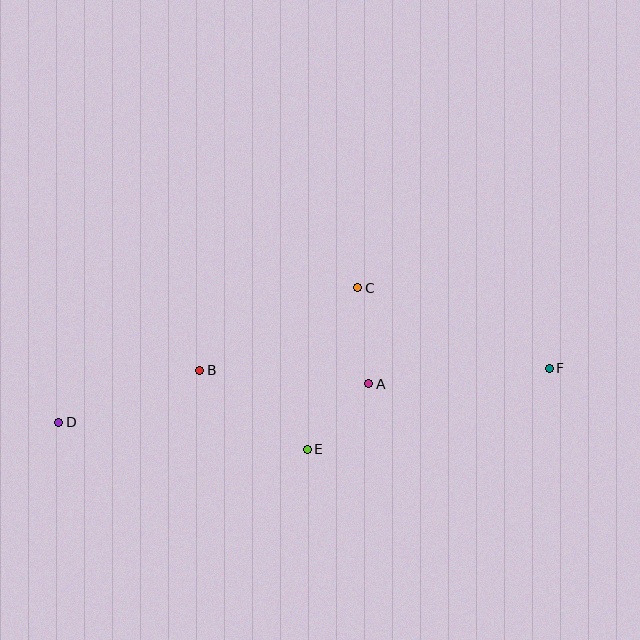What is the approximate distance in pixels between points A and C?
The distance between A and C is approximately 96 pixels.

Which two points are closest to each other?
Points A and E are closest to each other.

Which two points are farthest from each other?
Points D and F are farthest from each other.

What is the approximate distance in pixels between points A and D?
The distance between A and D is approximately 312 pixels.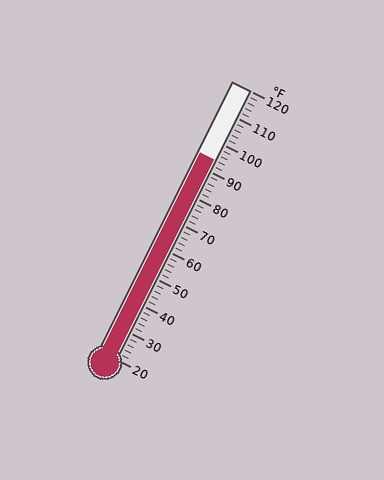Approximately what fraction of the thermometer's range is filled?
The thermometer is filled to approximately 75% of its range.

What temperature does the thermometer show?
The thermometer shows approximately 94°F.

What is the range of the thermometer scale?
The thermometer scale ranges from 20°F to 120°F.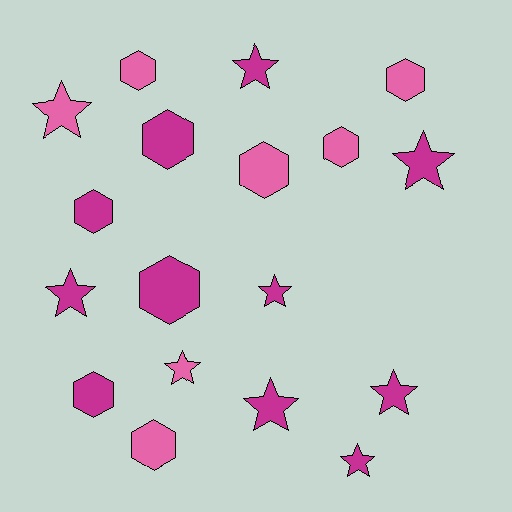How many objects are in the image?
There are 18 objects.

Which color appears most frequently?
Magenta, with 11 objects.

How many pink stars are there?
There are 2 pink stars.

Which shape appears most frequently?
Star, with 9 objects.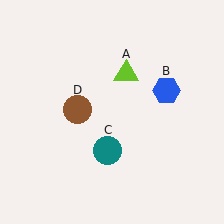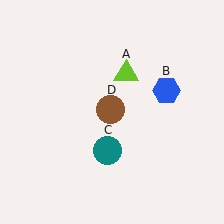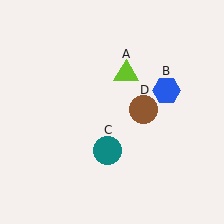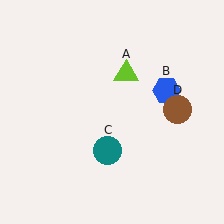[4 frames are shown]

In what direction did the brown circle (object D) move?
The brown circle (object D) moved right.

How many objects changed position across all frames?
1 object changed position: brown circle (object D).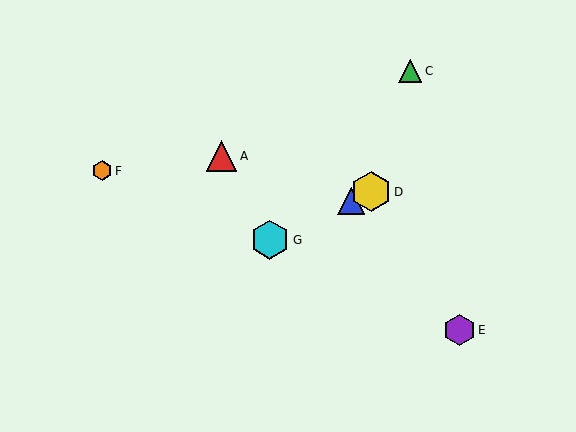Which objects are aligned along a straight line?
Objects B, D, G are aligned along a straight line.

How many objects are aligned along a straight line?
3 objects (B, D, G) are aligned along a straight line.